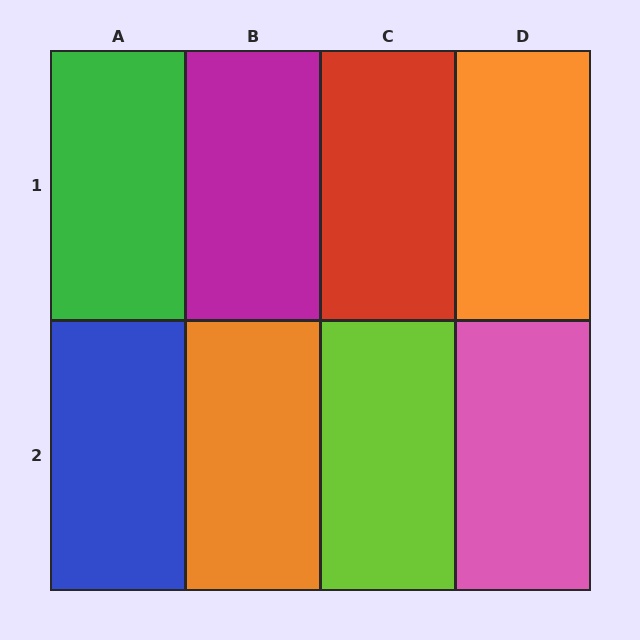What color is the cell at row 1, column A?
Green.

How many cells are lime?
1 cell is lime.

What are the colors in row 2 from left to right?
Blue, orange, lime, pink.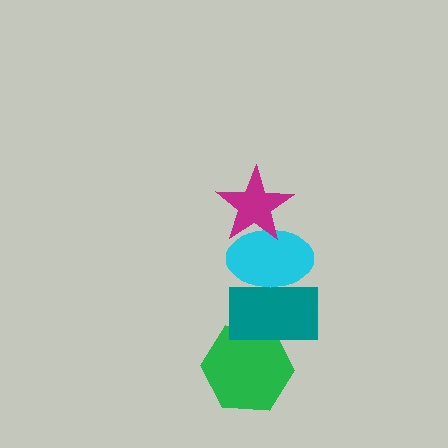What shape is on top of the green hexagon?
The teal rectangle is on top of the green hexagon.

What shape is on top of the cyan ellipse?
The magenta star is on top of the cyan ellipse.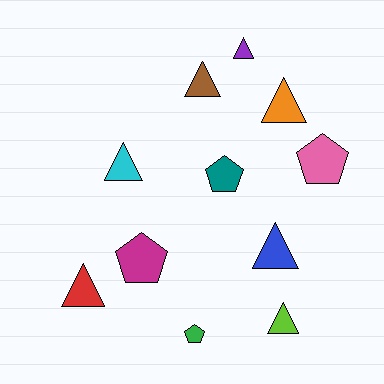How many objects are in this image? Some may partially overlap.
There are 11 objects.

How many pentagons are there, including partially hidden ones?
There are 4 pentagons.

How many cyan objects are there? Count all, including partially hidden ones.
There is 1 cyan object.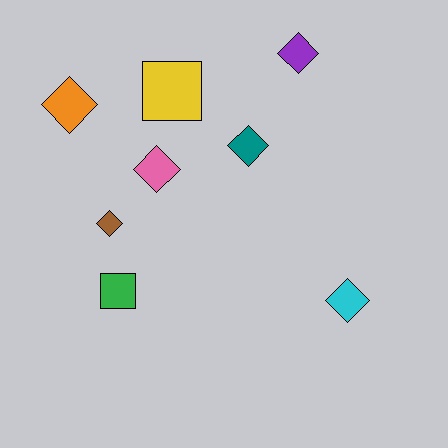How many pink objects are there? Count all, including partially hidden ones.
There is 1 pink object.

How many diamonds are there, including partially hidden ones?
There are 6 diamonds.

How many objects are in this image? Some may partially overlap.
There are 8 objects.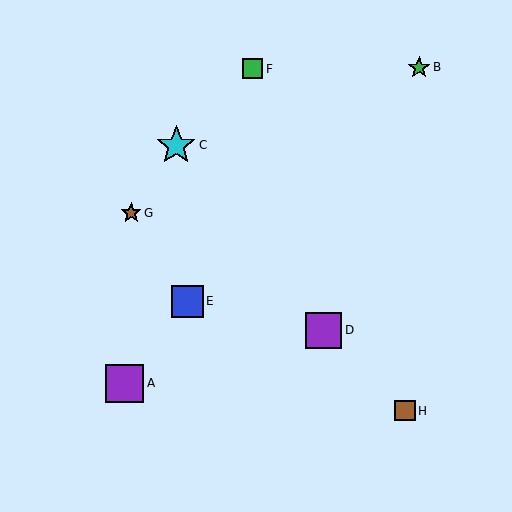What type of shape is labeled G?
Shape G is a brown star.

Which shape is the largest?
The cyan star (labeled C) is the largest.